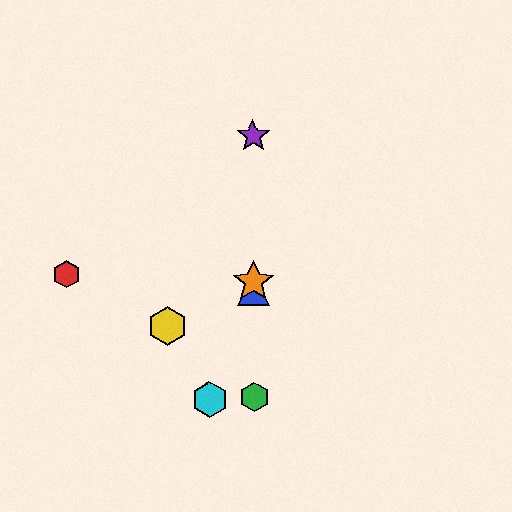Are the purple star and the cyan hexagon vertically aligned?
No, the purple star is at x≈253 and the cyan hexagon is at x≈209.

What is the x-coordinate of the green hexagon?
The green hexagon is at x≈254.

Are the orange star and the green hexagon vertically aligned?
Yes, both are at x≈253.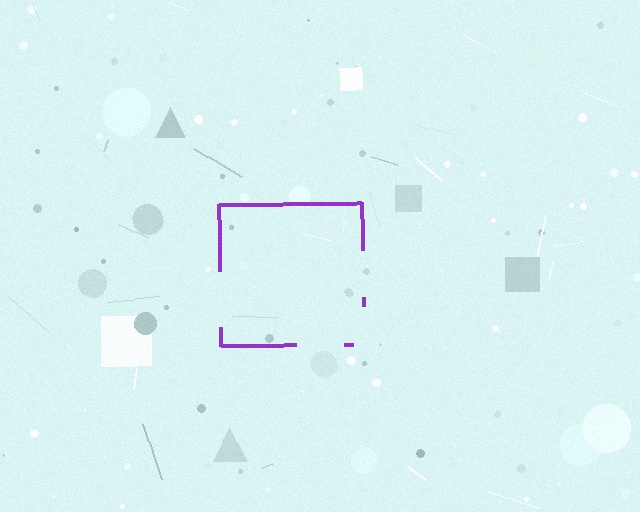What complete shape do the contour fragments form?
The contour fragments form a square.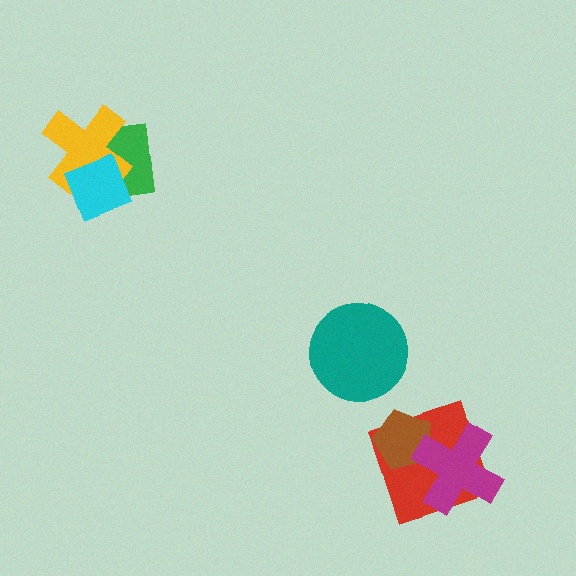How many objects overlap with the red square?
2 objects overlap with the red square.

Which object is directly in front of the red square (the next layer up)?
The brown pentagon is directly in front of the red square.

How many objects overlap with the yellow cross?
2 objects overlap with the yellow cross.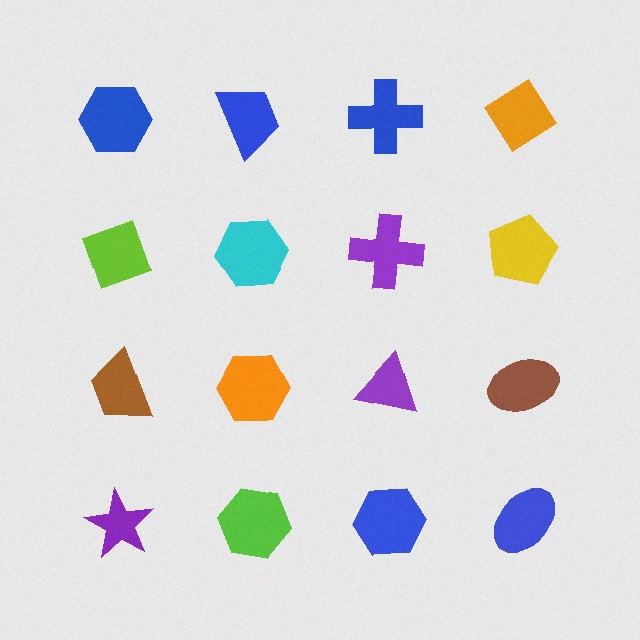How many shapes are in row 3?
4 shapes.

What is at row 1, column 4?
An orange diamond.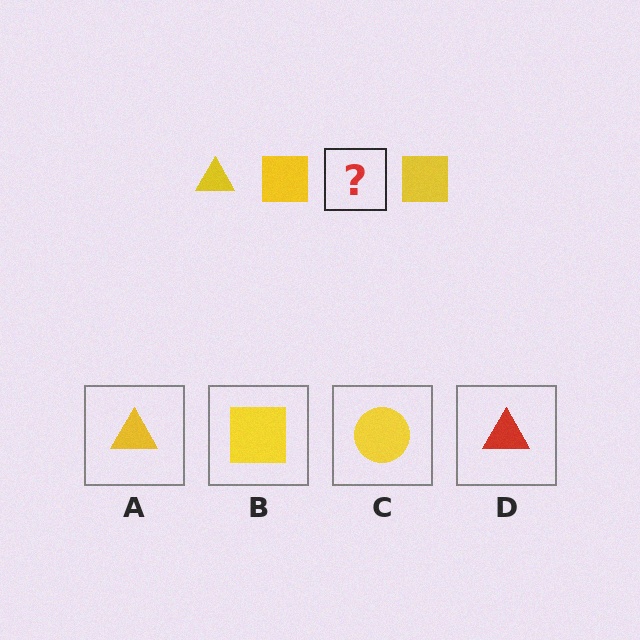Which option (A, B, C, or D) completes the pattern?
A.